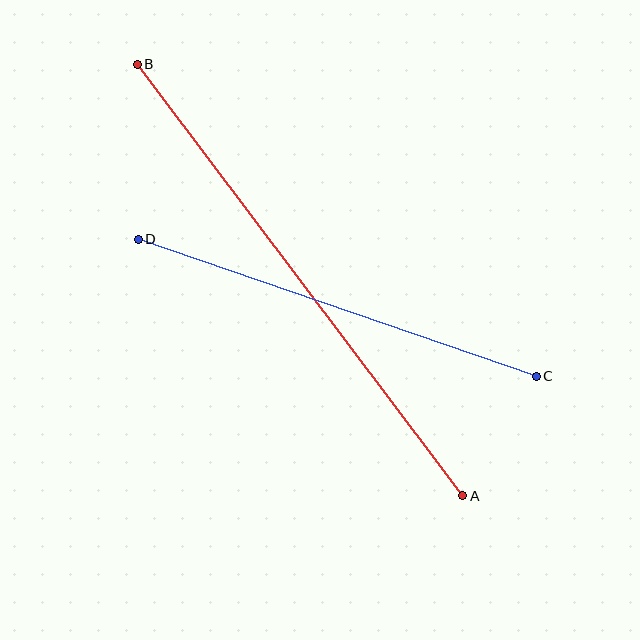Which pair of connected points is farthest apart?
Points A and B are farthest apart.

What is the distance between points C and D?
The distance is approximately 421 pixels.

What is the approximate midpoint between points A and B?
The midpoint is at approximately (300, 280) pixels.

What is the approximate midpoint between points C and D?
The midpoint is at approximately (337, 308) pixels.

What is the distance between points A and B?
The distance is approximately 541 pixels.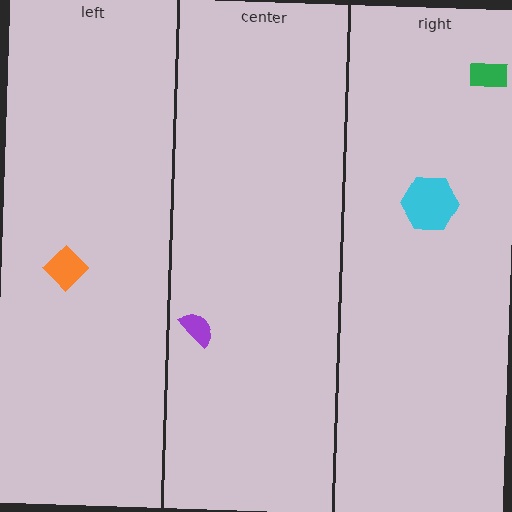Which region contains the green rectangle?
The right region.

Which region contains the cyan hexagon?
The right region.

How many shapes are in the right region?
2.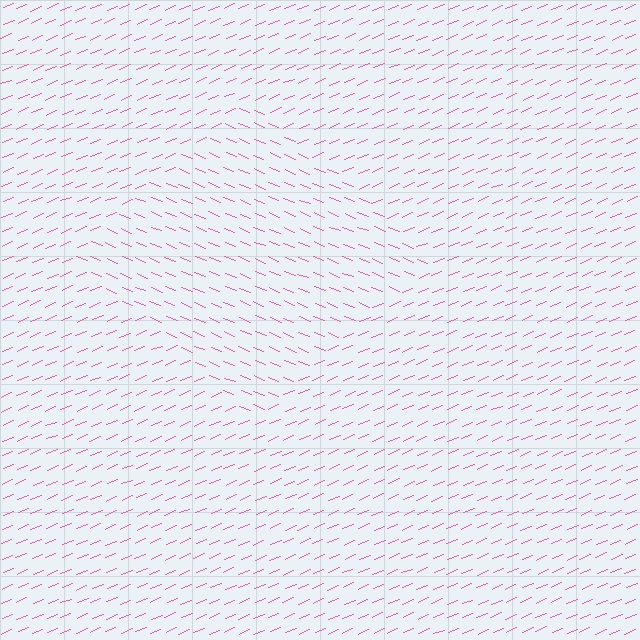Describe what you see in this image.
The image is filled with small pink line segments. A diamond region in the image has lines oriented differently from the surrounding lines, creating a visible texture boundary.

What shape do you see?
I see a diamond.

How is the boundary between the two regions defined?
The boundary is defined purely by a change in line orientation (approximately 45 degrees difference). All lines are the same color and thickness.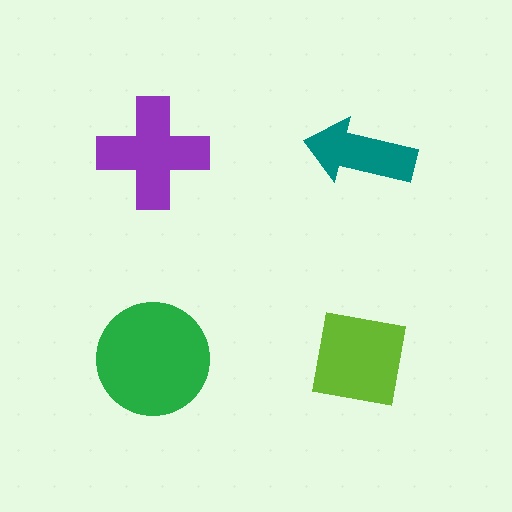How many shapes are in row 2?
2 shapes.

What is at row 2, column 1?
A green circle.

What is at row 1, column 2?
A teal arrow.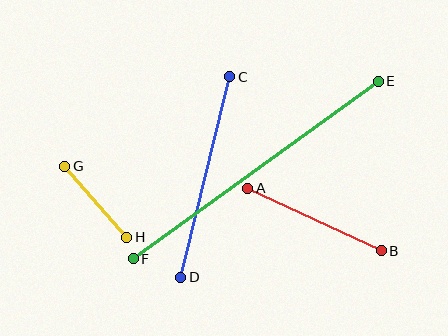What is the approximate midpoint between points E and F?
The midpoint is at approximately (256, 170) pixels.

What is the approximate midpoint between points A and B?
The midpoint is at approximately (315, 220) pixels.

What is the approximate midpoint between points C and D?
The midpoint is at approximately (205, 177) pixels.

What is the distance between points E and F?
The distance is approximately 303 pixels.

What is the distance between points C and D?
The distance is approximately 207 pixels.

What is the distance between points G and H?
The distance is approximately 94 pixels.